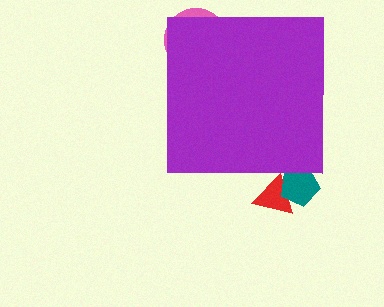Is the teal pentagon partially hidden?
Yes, the teal pentagon is partially hidden behind the purple square.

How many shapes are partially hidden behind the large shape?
3 shapes are partially hidden.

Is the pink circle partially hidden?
Yes, the pink circle is partially hidden behind the purple square.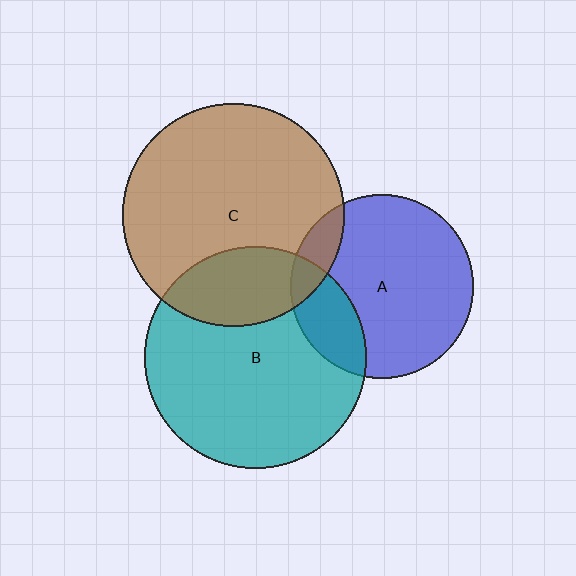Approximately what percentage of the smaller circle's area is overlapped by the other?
Approximately 25%.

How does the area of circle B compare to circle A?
Approximately 1.5 times.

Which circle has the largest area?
Circle C (brown).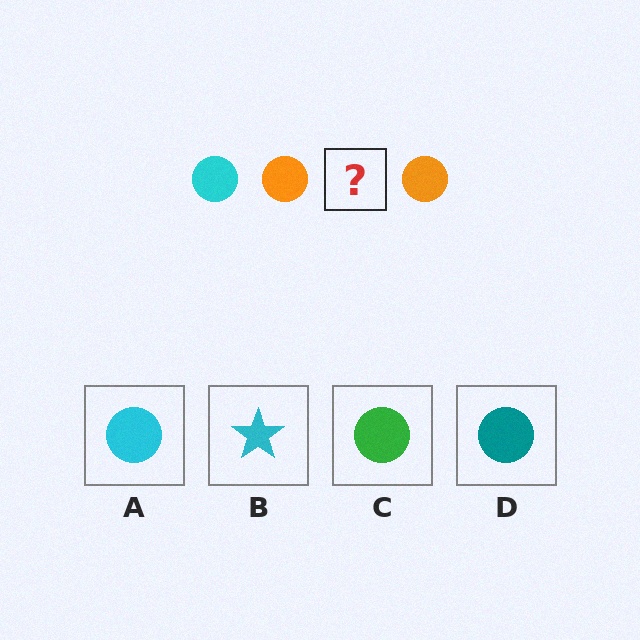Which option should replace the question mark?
Option A.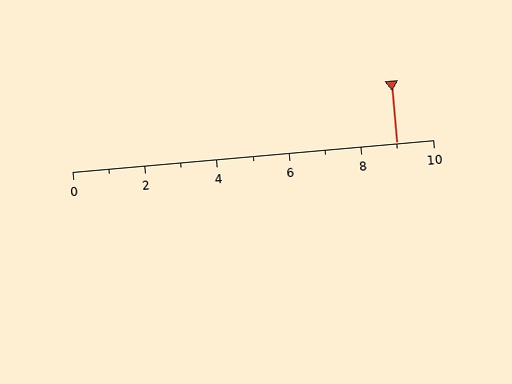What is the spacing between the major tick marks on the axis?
The major ticks are spaced 2 apart.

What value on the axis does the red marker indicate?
The marker indicates approximately 9.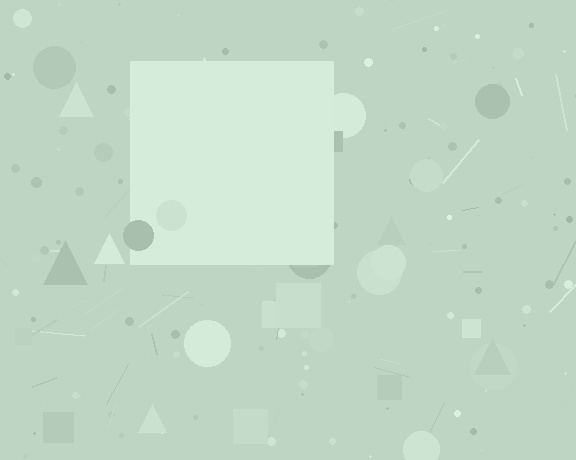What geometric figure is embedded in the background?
A square is embedded in the background.